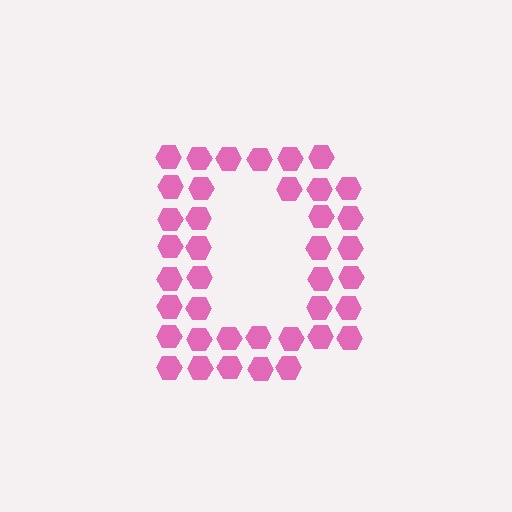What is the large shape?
The large shape is the letter D.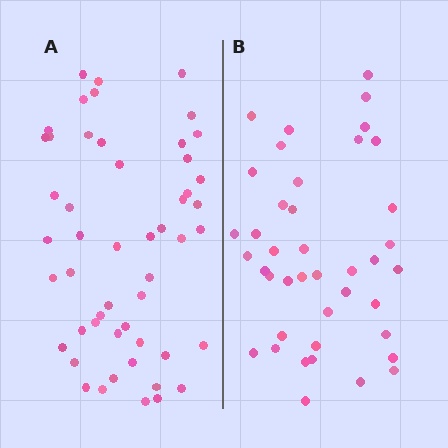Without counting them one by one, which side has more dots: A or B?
Region A (the left region) has more dots.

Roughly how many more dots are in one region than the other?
Region A has roughly 10 or so more dots than region B.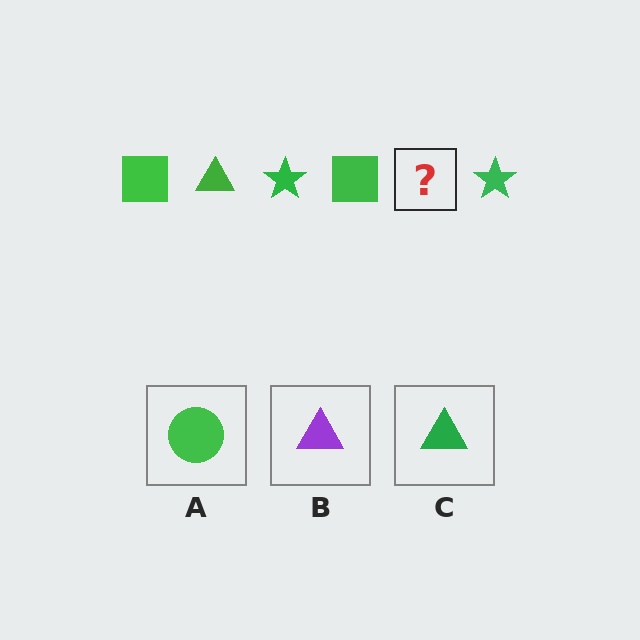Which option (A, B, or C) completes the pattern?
C.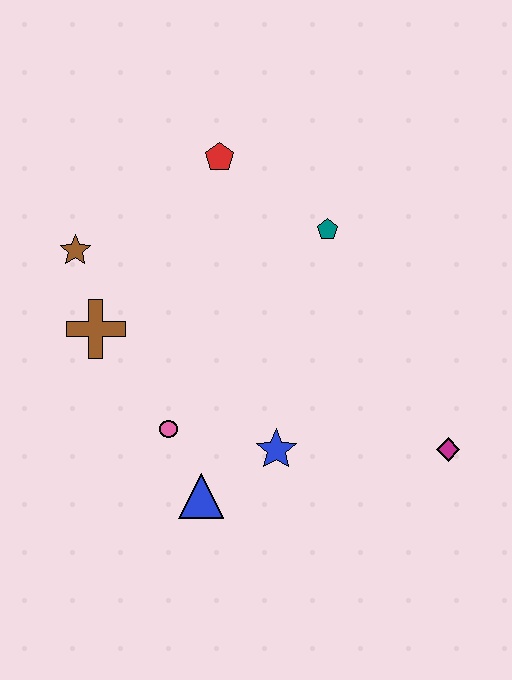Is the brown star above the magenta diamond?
Yes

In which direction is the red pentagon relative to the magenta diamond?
The red pentagon is above the magenta diamond.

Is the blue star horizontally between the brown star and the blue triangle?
No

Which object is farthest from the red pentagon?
The magenta diamond is farthest from the red pentagon.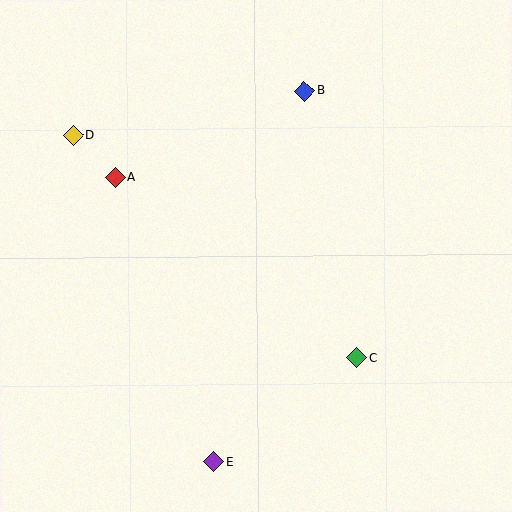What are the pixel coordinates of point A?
Point A is at (116, 178).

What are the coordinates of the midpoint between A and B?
The midpoint between A and B is at (210, 134).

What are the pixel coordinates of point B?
Point B is at (305, 91).